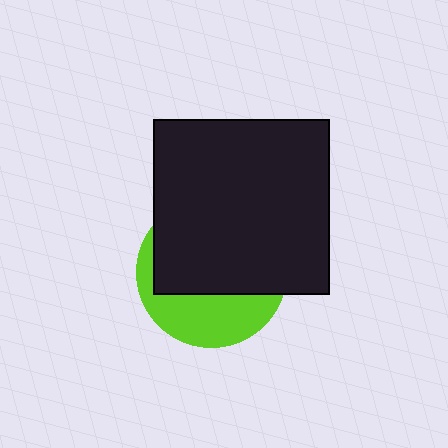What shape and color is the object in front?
The object in front is a black square.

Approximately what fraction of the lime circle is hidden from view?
Roughly 64% of the lime circle is hidden behind the black square.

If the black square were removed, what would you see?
You would see the complete lime circle.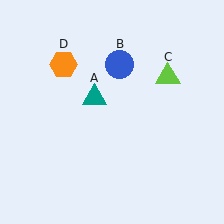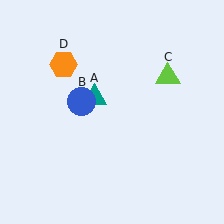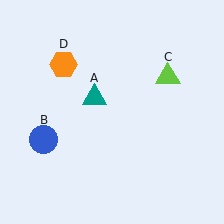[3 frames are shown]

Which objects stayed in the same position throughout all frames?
Teal triangle (object A) and lime triangle (object C) and orange hexagon (object D) remained stationary.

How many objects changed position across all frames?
1 object changed position: blue circle (object B).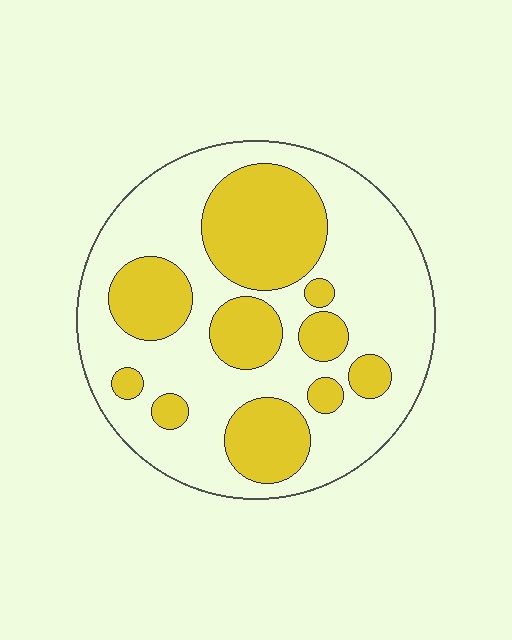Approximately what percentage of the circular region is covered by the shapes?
Approximately 35%.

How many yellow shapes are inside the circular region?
10.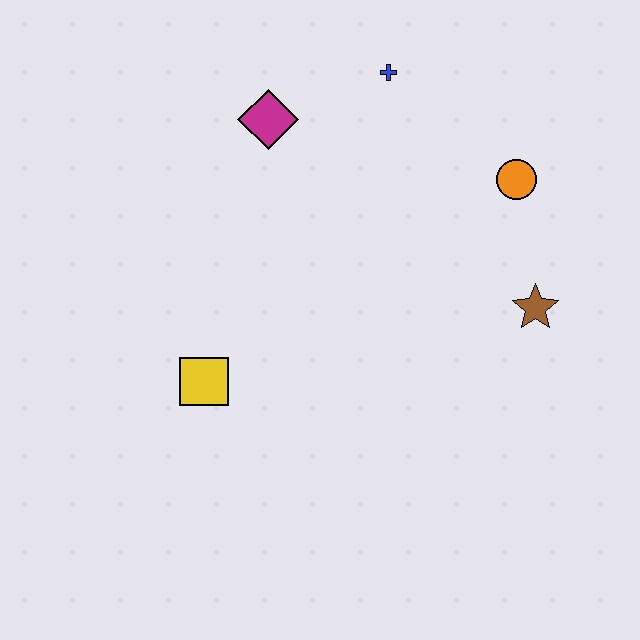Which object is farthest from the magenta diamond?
The brown star is farthest from the magenta diamond.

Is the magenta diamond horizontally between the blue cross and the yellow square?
Yes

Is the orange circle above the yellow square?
Yes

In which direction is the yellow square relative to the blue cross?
The yellow square is below the blue cross.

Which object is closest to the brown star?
The orange circle is closest to the brown star.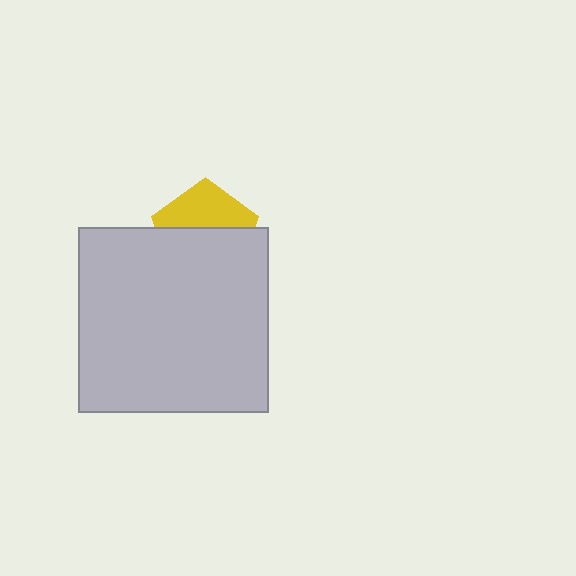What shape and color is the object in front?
The object in front is a light gray rectangle.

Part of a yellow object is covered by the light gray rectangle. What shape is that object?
It is a pentagon.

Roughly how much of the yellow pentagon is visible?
A small part of it is visible (roughly 43%).